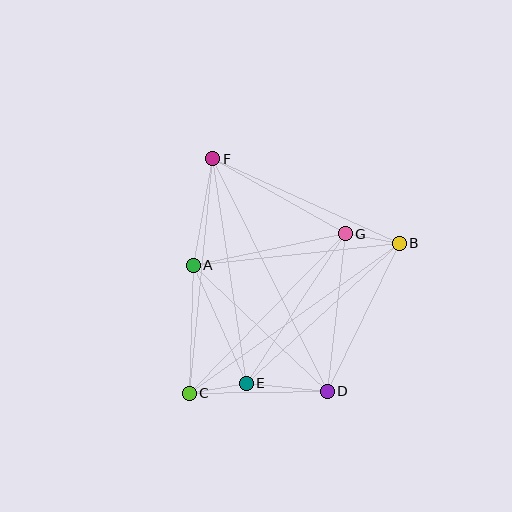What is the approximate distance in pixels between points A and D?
The distance between A and D is approximately 184 pixels.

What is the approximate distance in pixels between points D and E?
The distance between D and E is approximately 82 pixels.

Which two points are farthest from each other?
Points D and F are farthest from each other.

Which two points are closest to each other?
Points B and G are closest to each other.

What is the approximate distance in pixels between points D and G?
The distance between D and G is approximately 158 pixels.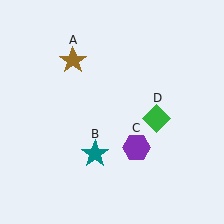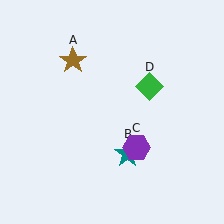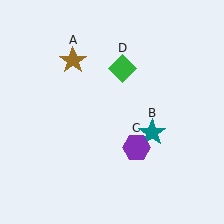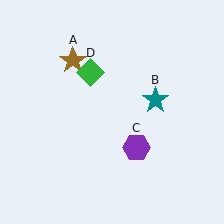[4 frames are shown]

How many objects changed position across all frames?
2 objects changed position: teal star (object B), green diamond (object D).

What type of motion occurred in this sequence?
The teal star (object B), green diamond (object D) rotated counterclockwise around the center of the scene.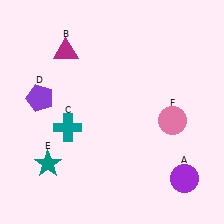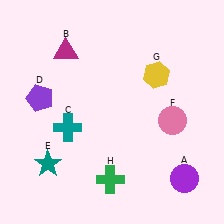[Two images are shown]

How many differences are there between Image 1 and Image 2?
There are 2 differences between the two images.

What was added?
A yellow hexagon (G), a green cross (H) were added in Image 2.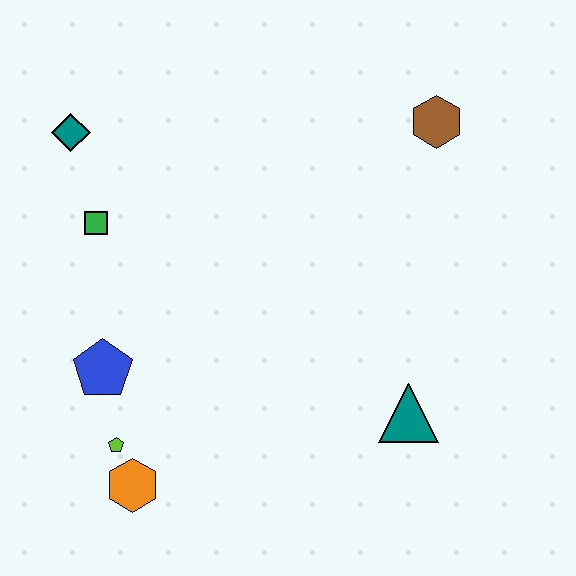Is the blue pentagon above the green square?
No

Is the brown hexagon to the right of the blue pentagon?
Yes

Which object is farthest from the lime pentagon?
The brown hexagon is farthest from the lime pentagon.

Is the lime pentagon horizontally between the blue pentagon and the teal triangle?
Yes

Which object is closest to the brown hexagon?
The teal triangle is closest to the brown hexagon.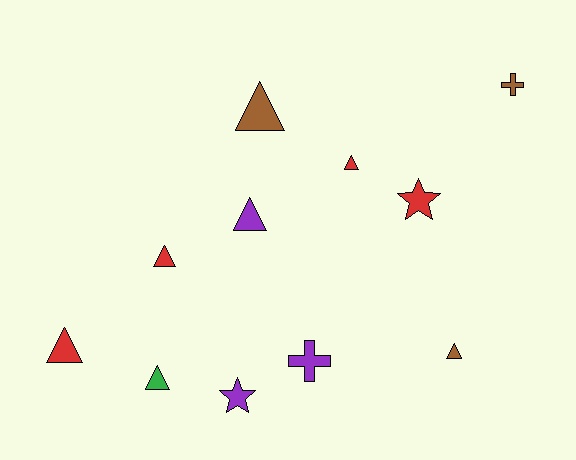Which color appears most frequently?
Red, with 4 objects.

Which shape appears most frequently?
Triangle, with 7 objects.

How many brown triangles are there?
There are 2 brown triangles.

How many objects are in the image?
There are 11 objects.